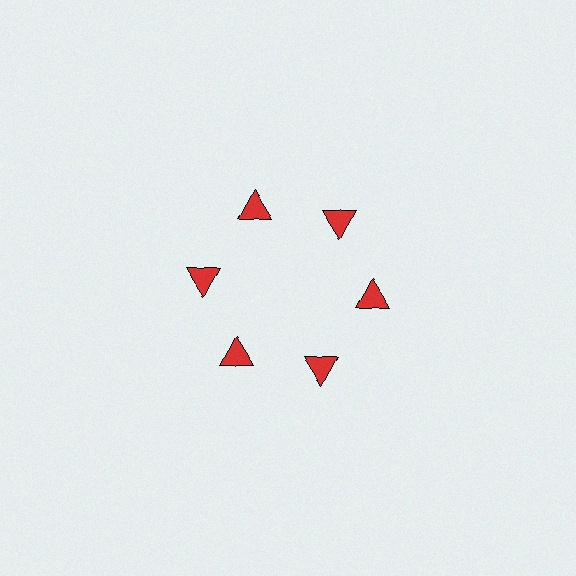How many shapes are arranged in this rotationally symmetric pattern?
There are 6 shapes, arranged in 6 groups of 1.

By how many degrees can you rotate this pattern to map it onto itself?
The pattern maps onto itself every 60 degrees of rotation.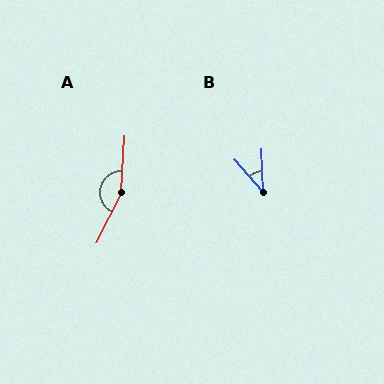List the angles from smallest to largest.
B (39°), A (156°).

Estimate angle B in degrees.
Approximately 39 degrees.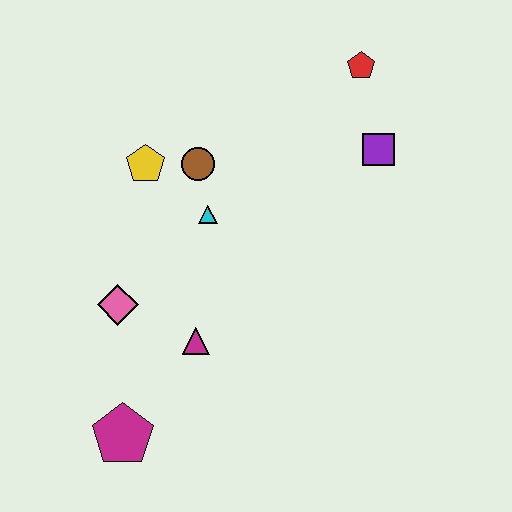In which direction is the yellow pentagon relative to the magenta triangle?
The yellow pentagon is above the magenta triangle.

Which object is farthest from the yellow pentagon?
The magenta pentagon is farthest from the yellow pentagon.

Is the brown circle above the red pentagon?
No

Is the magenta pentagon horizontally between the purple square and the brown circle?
No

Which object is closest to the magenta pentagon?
The magenta triangle is closest to the magenta pentagon.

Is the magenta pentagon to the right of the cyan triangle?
No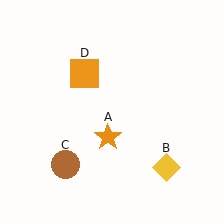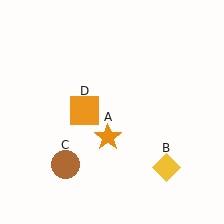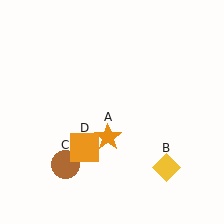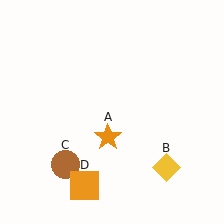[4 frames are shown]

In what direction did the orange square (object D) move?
The orange square (object D) moved down.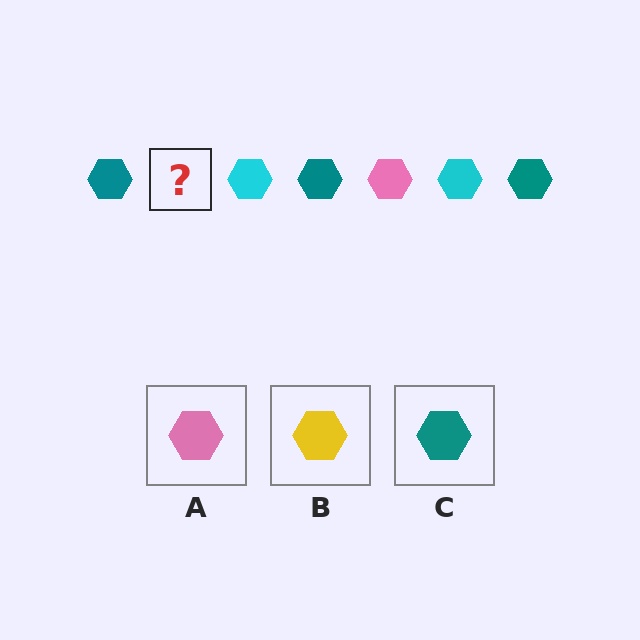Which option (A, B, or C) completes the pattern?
A.